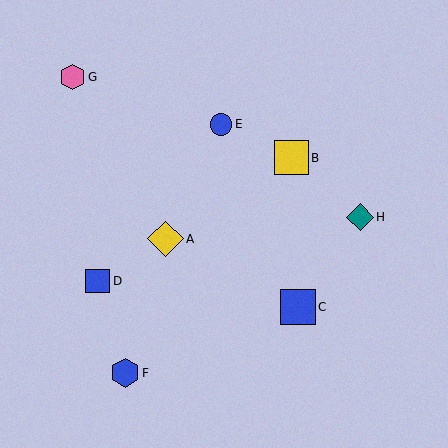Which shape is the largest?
The yellow diamond (labeled A) is the largest.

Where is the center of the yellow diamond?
The center of the yellow diamond is at (166, 239).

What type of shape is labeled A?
Shape A is a yellow diamond.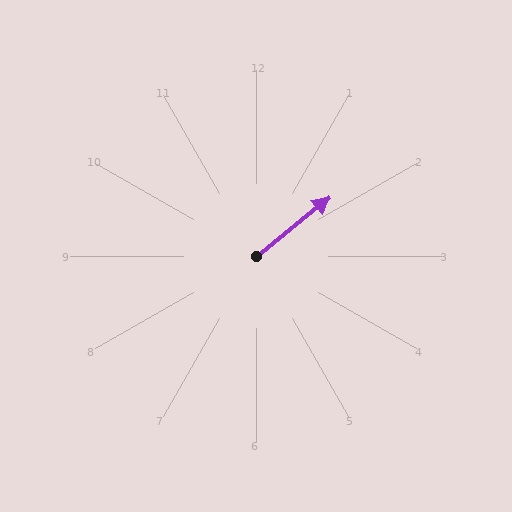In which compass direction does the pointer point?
Northeast.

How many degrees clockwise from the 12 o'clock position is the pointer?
Approximately 51 degrees.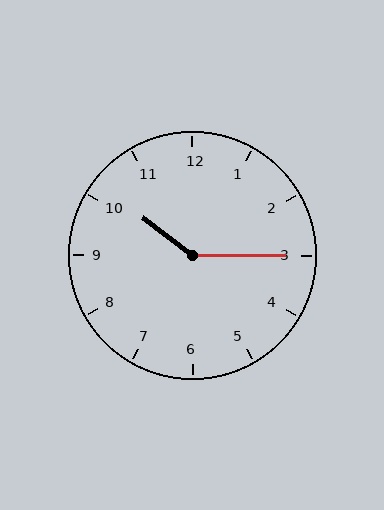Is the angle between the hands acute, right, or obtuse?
It is obtuse.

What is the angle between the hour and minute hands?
Approximately 142 degrees.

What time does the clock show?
10:15.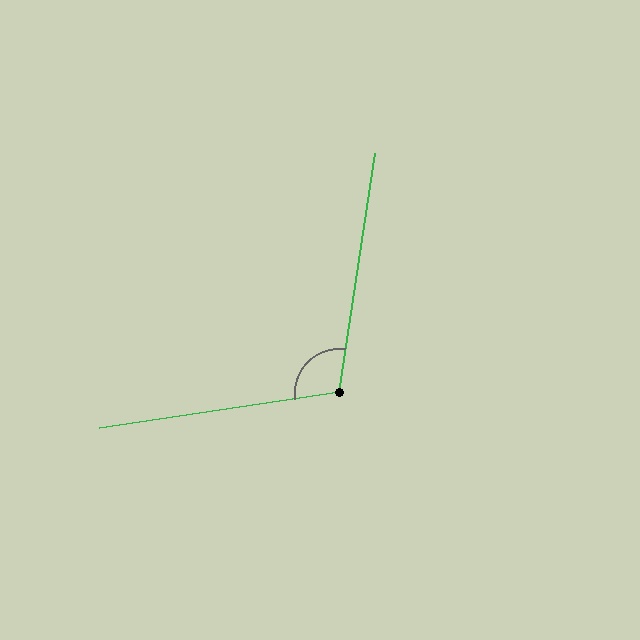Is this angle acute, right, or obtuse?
It is obtuse.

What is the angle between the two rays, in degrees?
Approximately 107 degrees.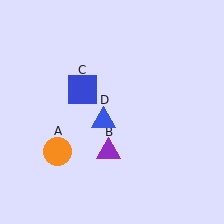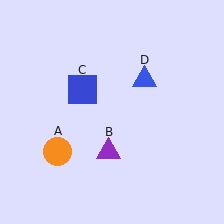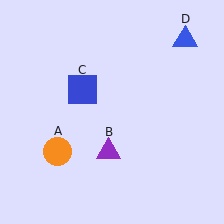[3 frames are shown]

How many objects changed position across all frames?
1 object changed position: blue triangle (object D).